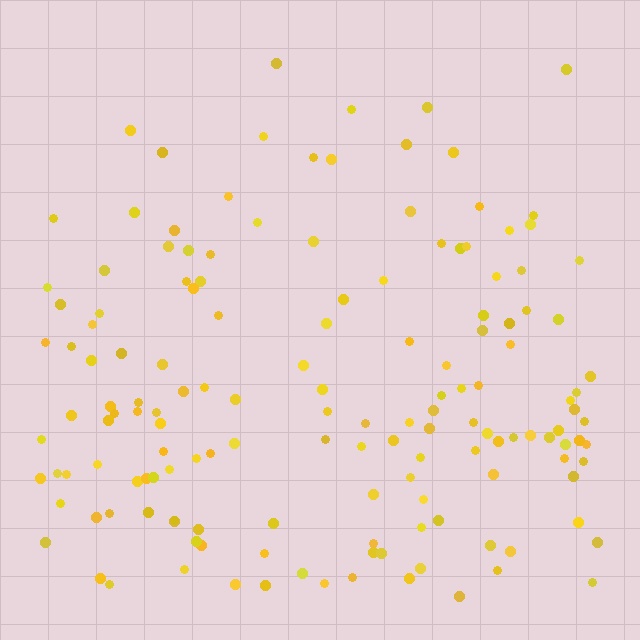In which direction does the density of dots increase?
From top to bottom, with the bottom side densest.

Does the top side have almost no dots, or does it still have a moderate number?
Still a moderate number, just noticeably fewer than the bottom.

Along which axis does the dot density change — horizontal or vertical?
Vertical.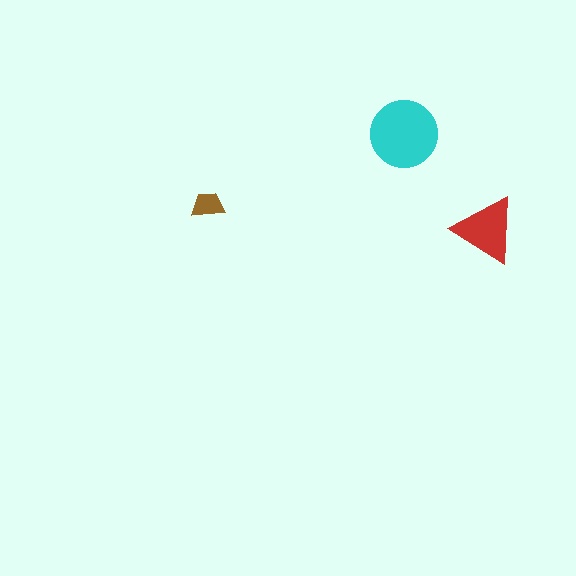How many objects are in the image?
There are 3 objects in the image.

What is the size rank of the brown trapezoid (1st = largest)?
3rd.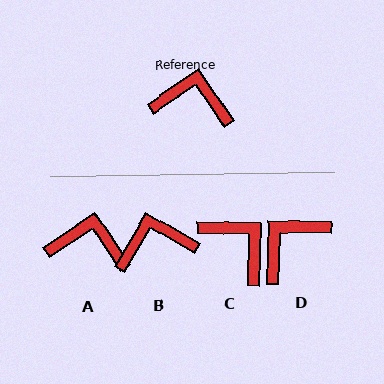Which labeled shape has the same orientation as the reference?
A.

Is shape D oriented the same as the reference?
No, it is off by about 55 degrees.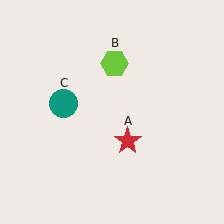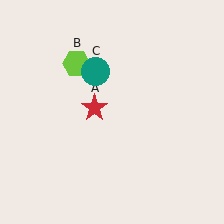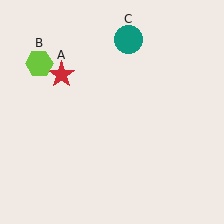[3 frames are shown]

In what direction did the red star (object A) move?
The red star (object A) moved up and to the left.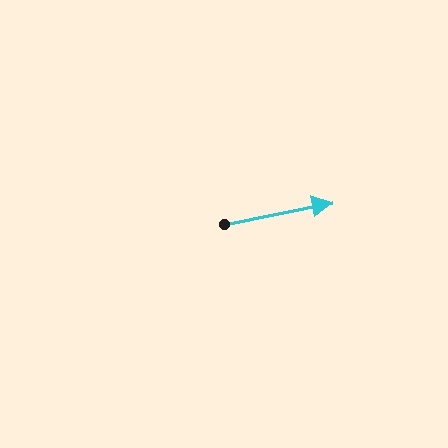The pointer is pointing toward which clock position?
Roughly 3 o'clock.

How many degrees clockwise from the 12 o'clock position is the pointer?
Approximately 79 degrees.